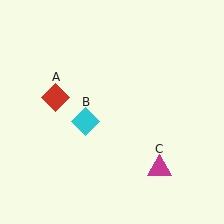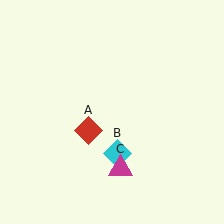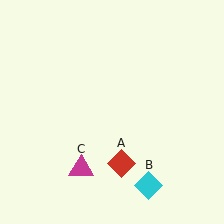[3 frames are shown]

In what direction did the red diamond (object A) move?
The red diamond (object A) moved down and to the right.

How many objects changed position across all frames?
3 objects changed position: red diamond (object A), cyan diamond (object B), magenta triangle (object C).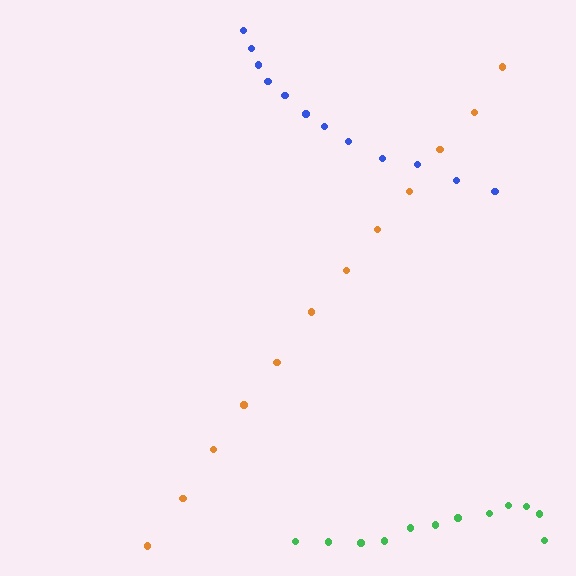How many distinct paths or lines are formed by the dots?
There are 3 distinct paths.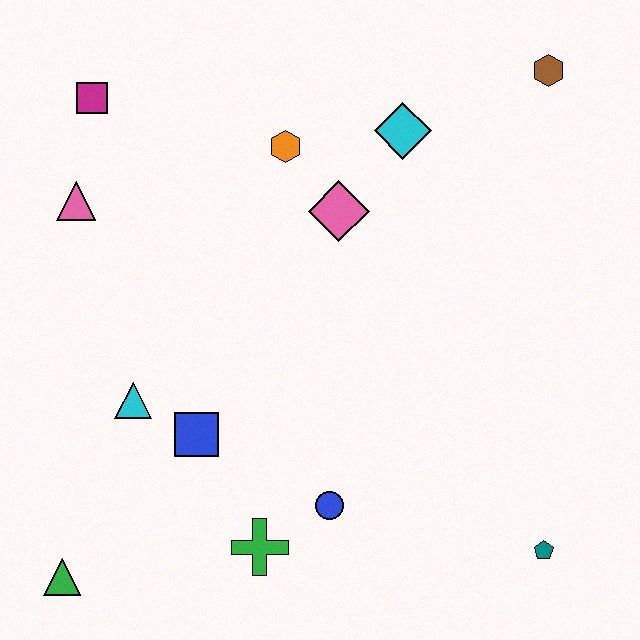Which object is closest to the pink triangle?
The magenta square is closest to the pink triangle.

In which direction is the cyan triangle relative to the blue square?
The cyan triangle is to the left of the blue square.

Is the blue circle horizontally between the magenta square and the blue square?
No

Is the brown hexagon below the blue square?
No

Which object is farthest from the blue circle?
The brown hexagon is farthest from the blue circle.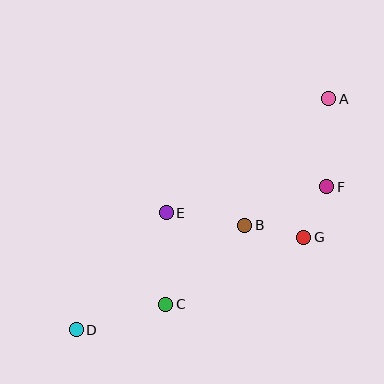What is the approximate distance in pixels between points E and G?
The distance between E and G is approximately 140 pixels.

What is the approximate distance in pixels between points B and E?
The distance between B and E is approximately 79 pixels.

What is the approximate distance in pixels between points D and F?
The distance between D and F is approximately 288 pixels.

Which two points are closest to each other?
Points F and G are closest to each other.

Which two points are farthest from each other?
Points A and D are farthest from each other.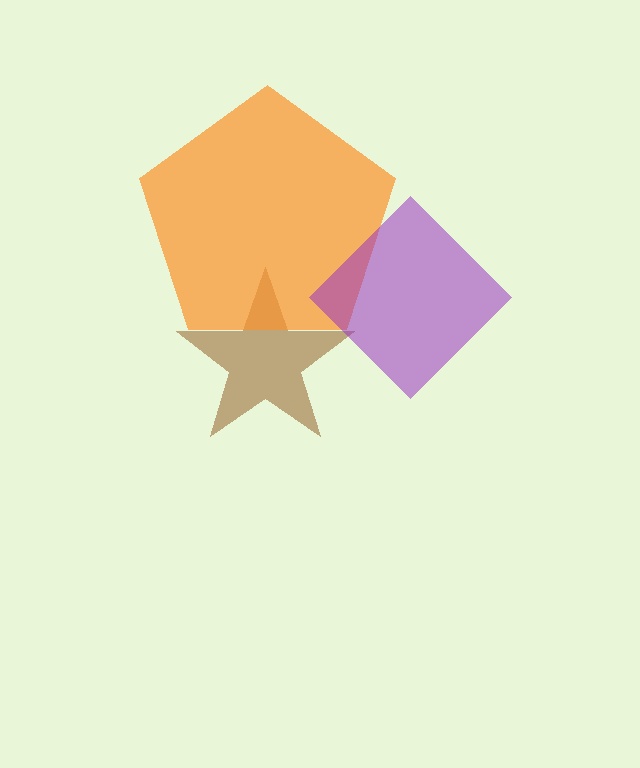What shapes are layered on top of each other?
The layered shapes are: a brown star, an orange pentagon, a purple diamond.